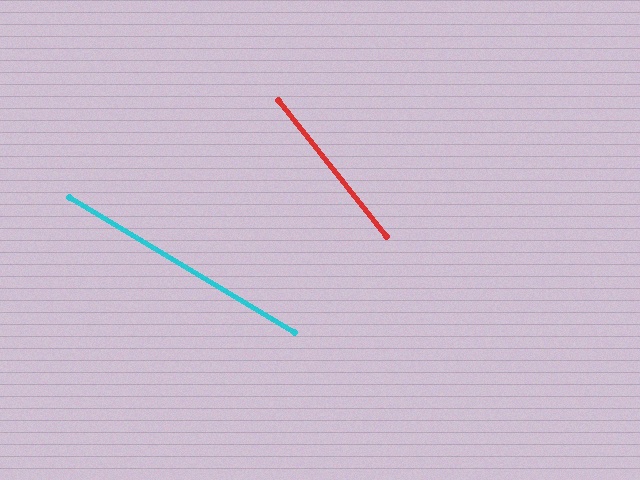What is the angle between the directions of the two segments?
Approximately 20 degrees.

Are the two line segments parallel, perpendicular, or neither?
Neither parallel nor perpendicular — they differ by about 20°.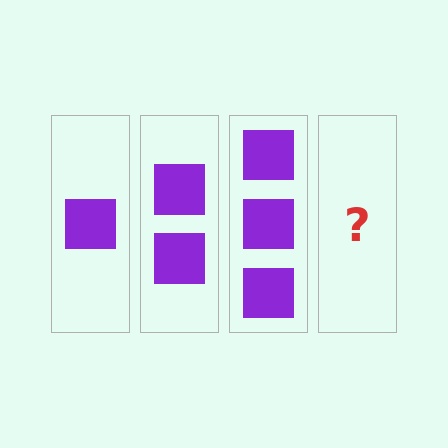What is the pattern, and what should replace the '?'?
The pattern is that each step adds one more square. The '?' should be 4 squares.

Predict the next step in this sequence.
The next step is 4 squares.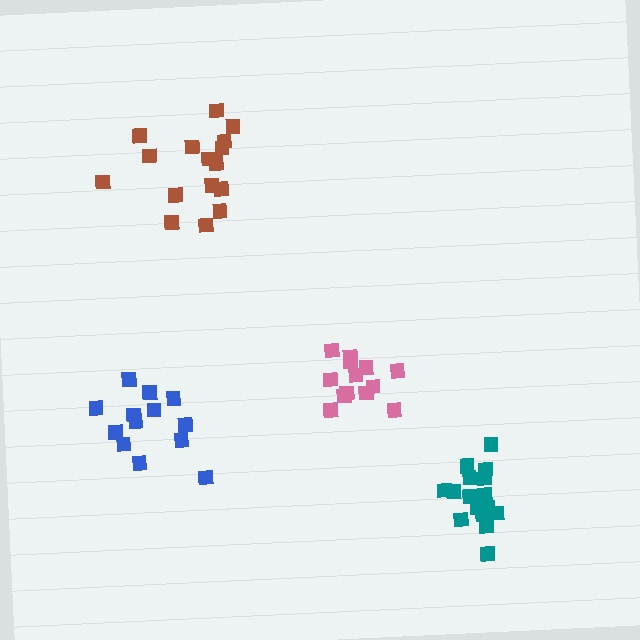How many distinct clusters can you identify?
There are 4 distinct clusters.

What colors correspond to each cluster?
The clusters are colored: brown, blue, teal, pink.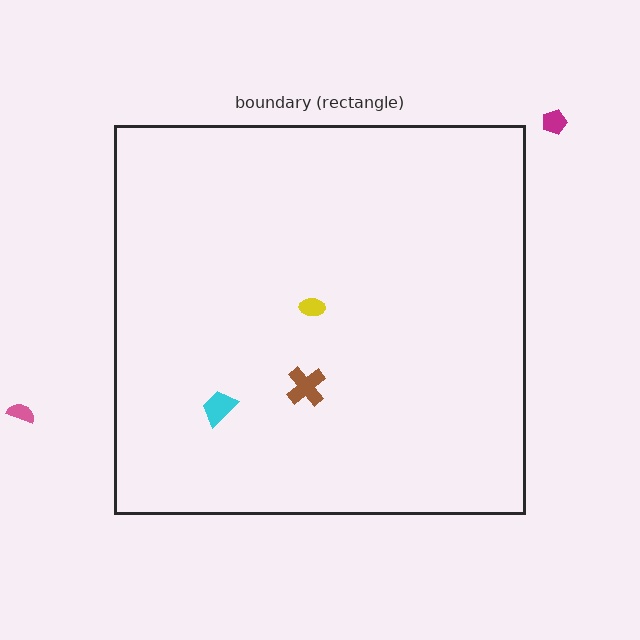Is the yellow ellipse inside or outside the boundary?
Inside.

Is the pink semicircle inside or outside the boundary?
Outside.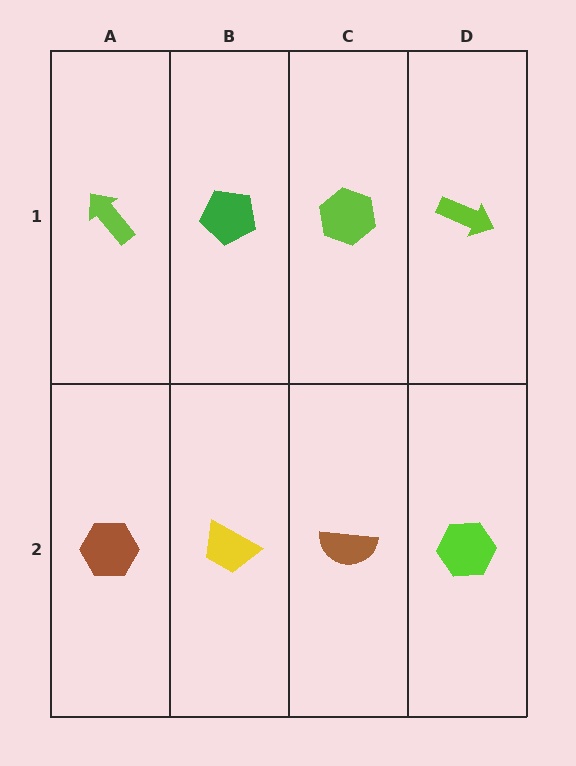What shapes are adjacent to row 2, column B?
A green pentagon (row 1, column B), a brown hexagon (row 2, column A), a brown semicircle (row 2, column C).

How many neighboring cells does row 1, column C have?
3.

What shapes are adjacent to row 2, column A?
A lime arrow (row 1, column A), a yellow trapezoid (row 2, column B).